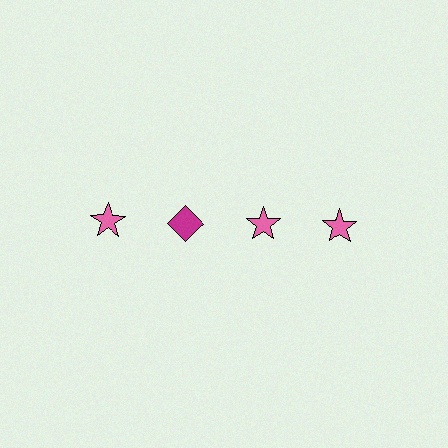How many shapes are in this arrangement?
There are 4 shapes arranged in a grid pattern.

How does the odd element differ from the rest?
It differs in both color (magenta instead of pink) and shape (diamond instead of star).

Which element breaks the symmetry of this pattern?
The magenta diamond in the top row, second from left column breaks the symmetry. All other shapes are pink stars.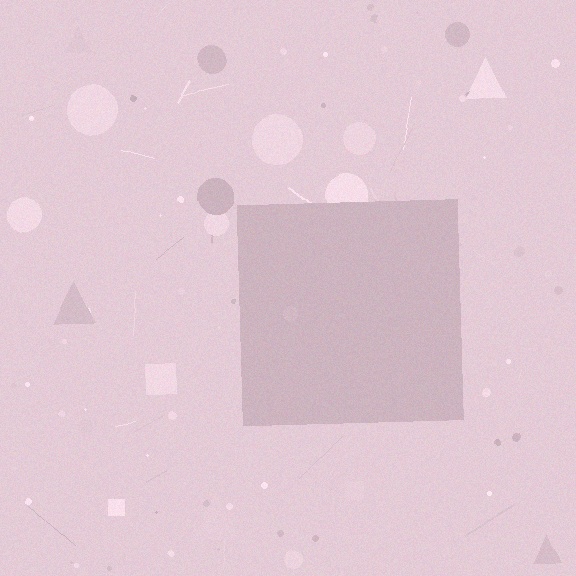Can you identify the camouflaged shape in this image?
The camouflaged shape is a square.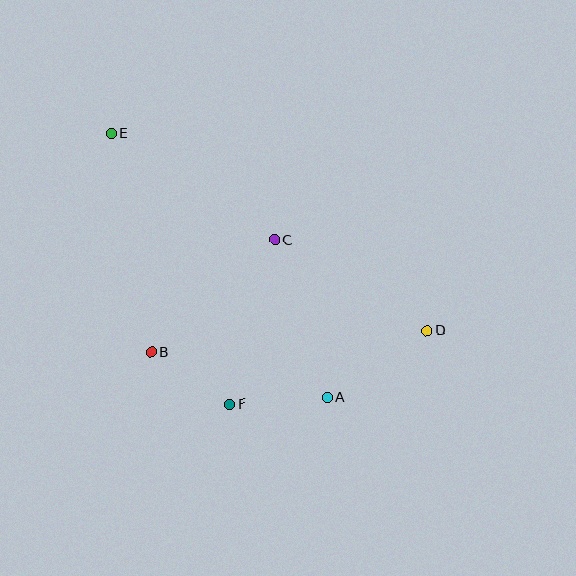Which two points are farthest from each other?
Points D and E are farthest from each other.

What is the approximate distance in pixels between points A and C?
The distance between A and C is approximately 166 pixels.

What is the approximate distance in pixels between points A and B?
The distance between A and B is approximately 182 pixels.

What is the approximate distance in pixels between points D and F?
The distance between D and F is approximately 211 pixels.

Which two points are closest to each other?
Points B and F are closest to each other.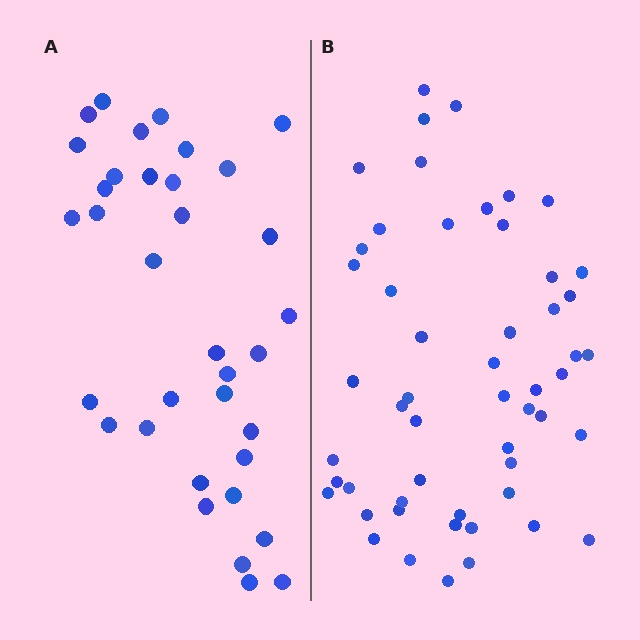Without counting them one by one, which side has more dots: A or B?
Region B (the right region) has more dots.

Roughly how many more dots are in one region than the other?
Region B has approximately 20 more dots than region A.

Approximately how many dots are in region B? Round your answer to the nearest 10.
About 50 dots. (The exact count is 53, which rounds to 50.)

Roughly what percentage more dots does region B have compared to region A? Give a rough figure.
About 50% more.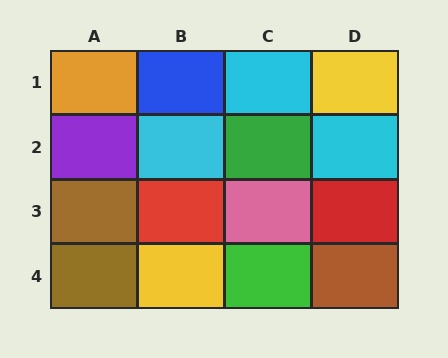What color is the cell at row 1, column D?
Yellow.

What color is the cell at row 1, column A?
Orange.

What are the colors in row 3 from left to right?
Brown, red, pink, red.